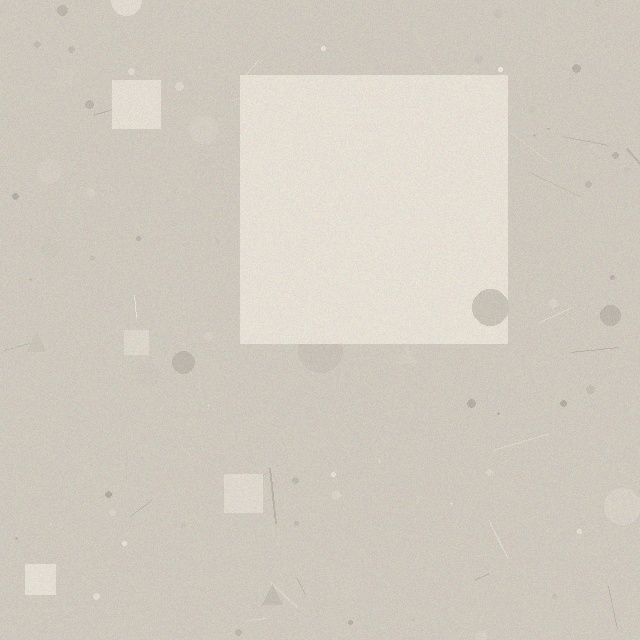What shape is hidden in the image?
A square is hidden in the image.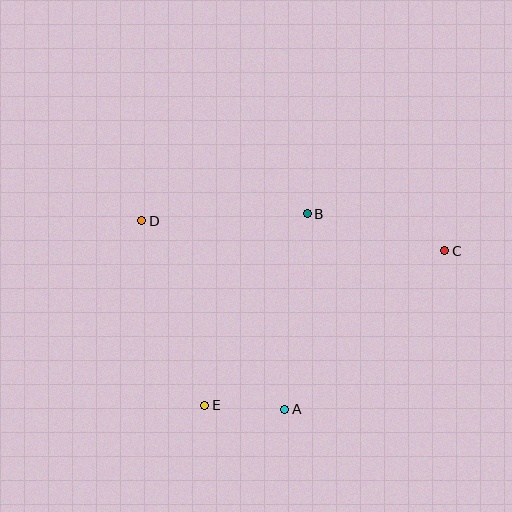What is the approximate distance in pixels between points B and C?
The distance between B and C is approximately 143 pixels.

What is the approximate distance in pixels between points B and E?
The distance between B and E is approximately 217 pixels.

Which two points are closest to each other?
Points A and E are closest to each other.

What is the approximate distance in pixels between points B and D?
The distance between B and D is approximately 166 pixels.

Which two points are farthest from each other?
Points C and D are farthest from each other.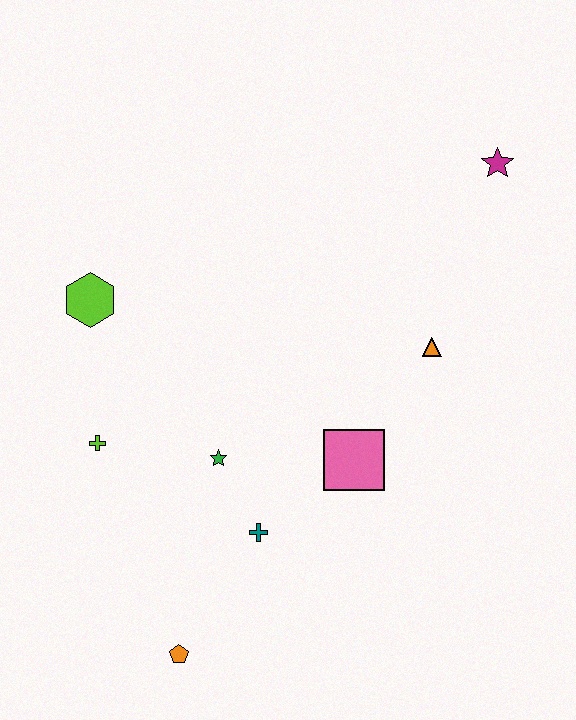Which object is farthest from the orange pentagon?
The magenta star is farthest from the orange pentagon.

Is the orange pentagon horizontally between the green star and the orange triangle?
No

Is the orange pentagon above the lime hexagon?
No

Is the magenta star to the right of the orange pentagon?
Yes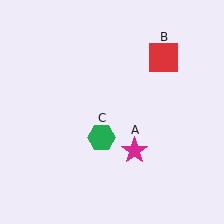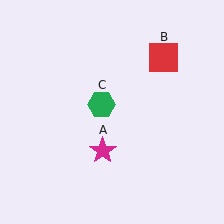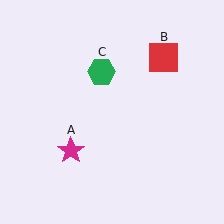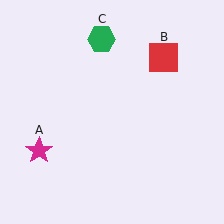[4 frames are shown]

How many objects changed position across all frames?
2 objects changed position: magenta star (object A), green hexagon (object C).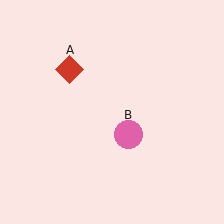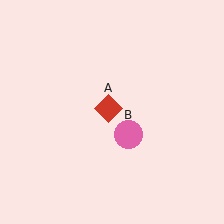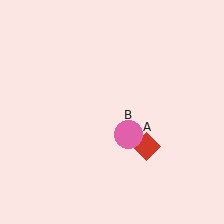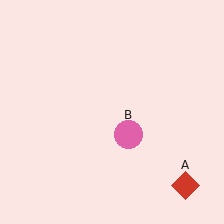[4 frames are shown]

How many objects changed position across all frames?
1 object changed position: red diamond (object A).